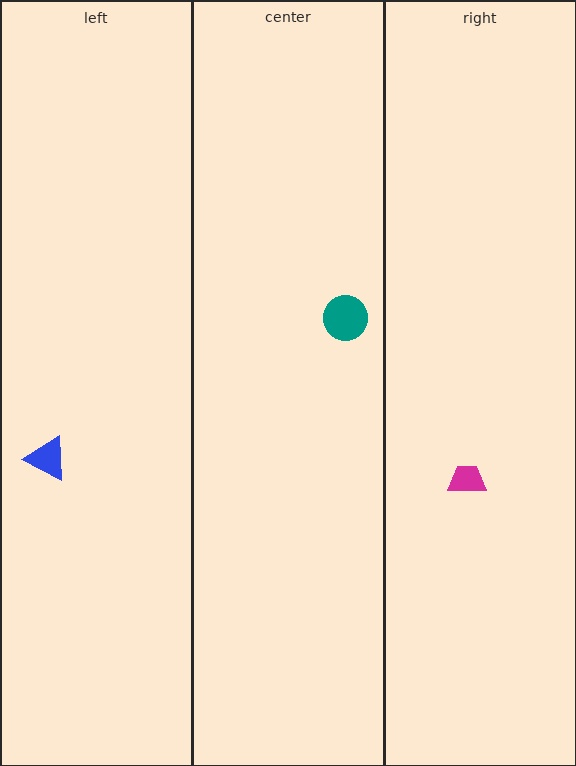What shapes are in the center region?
The teal circle.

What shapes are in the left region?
The blue triangle.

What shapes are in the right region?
The magenta trapezoid.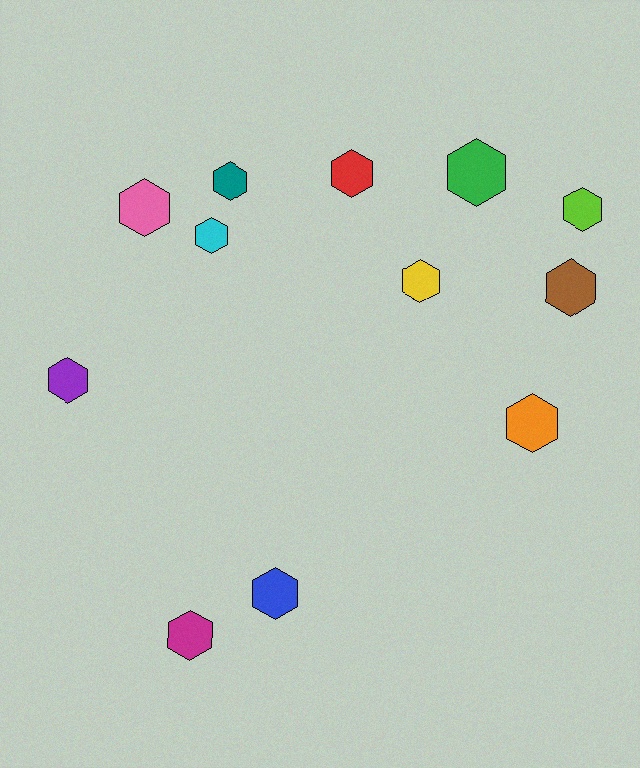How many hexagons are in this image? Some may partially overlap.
There are 12 hexagons.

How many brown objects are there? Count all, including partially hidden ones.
There is 1 brown object.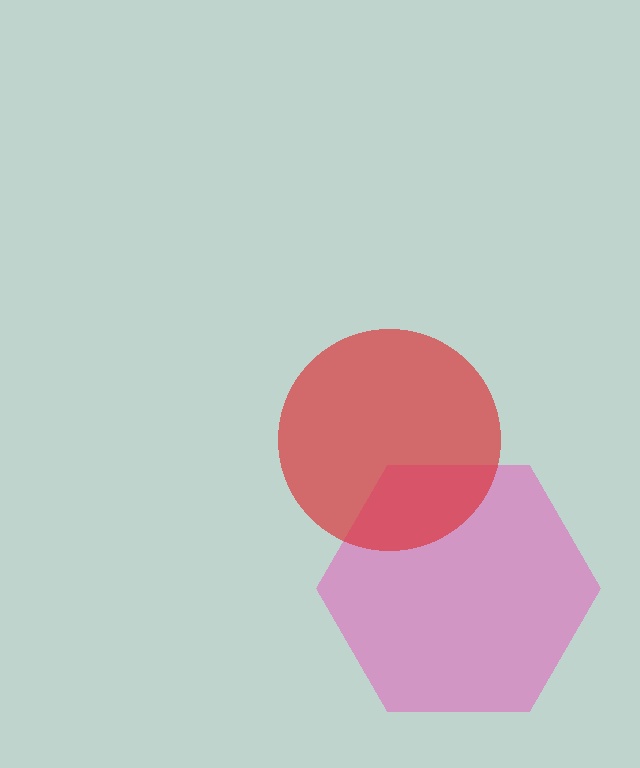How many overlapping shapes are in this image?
There are 2 overlapping shapes in the image.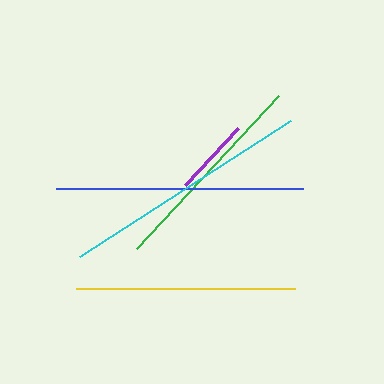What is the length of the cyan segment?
The cyan segment is approximately 251 pixels long.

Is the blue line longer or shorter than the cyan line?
The cyan line is longer than the blue line.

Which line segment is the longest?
The cyan line is the longest at approximately 251 pixels.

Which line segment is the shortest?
The purple line is the shortest at approximately 78 pixels.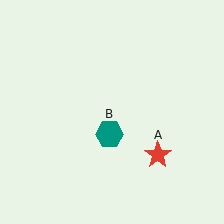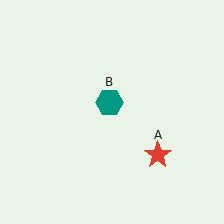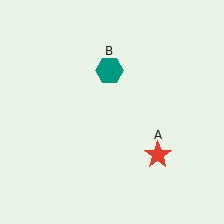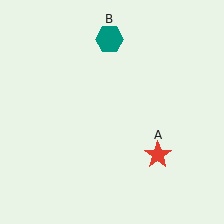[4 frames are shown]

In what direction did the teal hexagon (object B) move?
The teal hexagon (object B) moved up.